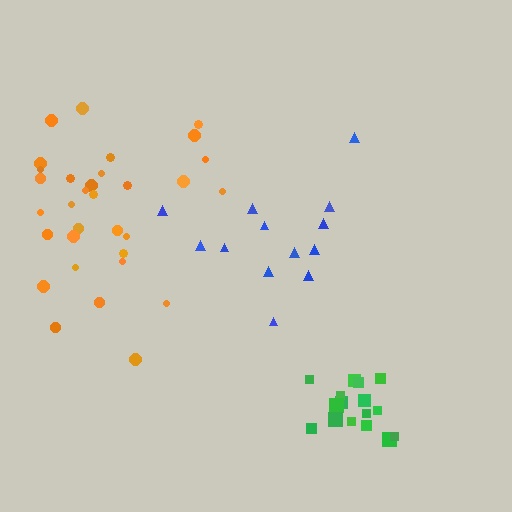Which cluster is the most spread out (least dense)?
Blue.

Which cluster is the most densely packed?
Green.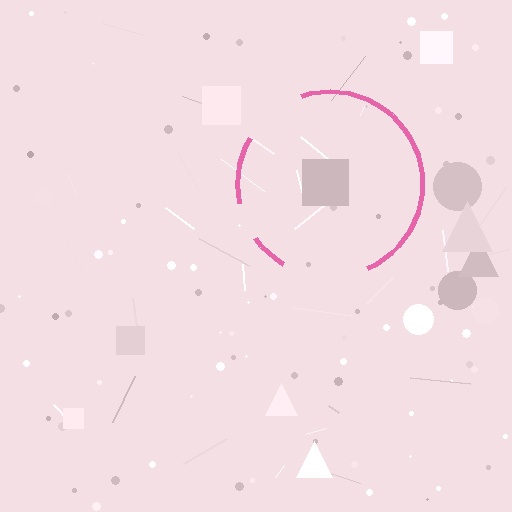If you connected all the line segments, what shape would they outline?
They would outline a circle.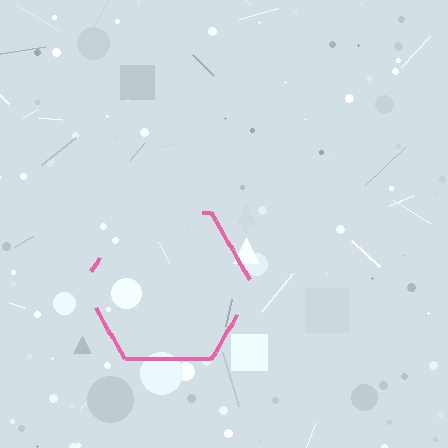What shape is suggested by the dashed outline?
The dashed outline suggests a hexagon.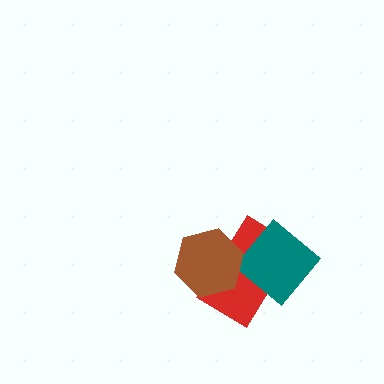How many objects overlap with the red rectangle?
2 objects overlap with the red rectangle.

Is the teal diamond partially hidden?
No, no other shape covers it.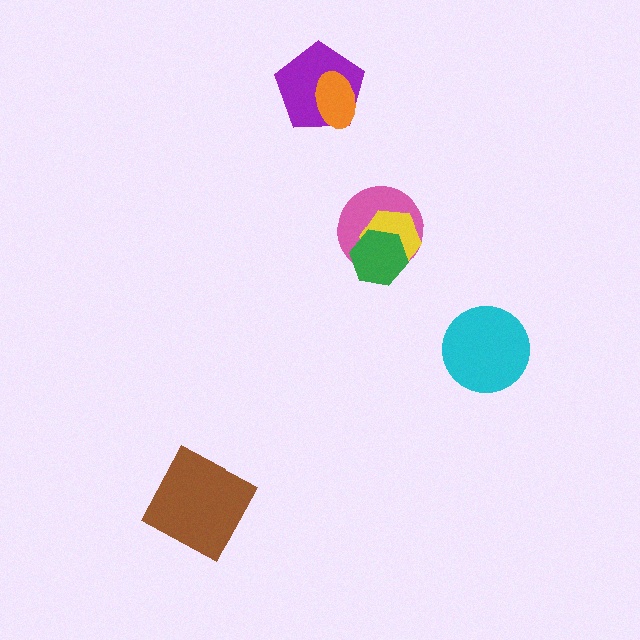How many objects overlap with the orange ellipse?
1 object overlaps with the orange ellipse.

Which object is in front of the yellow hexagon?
The green hexagon is in front of the yellow hexagon.